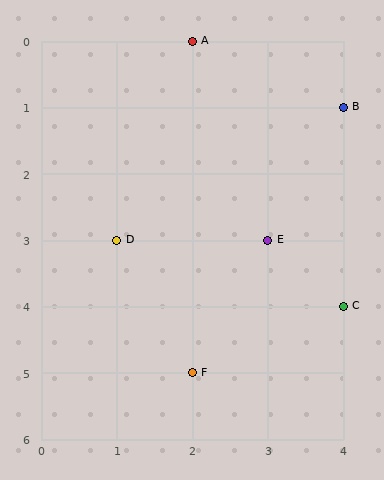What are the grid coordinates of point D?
Point D is at grid coordinates (1, 3).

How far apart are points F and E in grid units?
Points F and E are 1 column and 2 rows apart (about 2.2 grid units diagonally).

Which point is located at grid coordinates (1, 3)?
Point D is at (1, 3).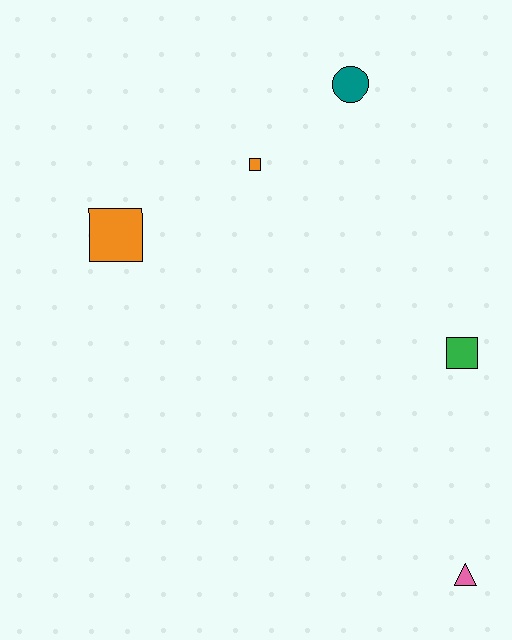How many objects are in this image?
There are 5 objects.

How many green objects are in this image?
There is 1 green object.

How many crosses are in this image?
There are no crosses.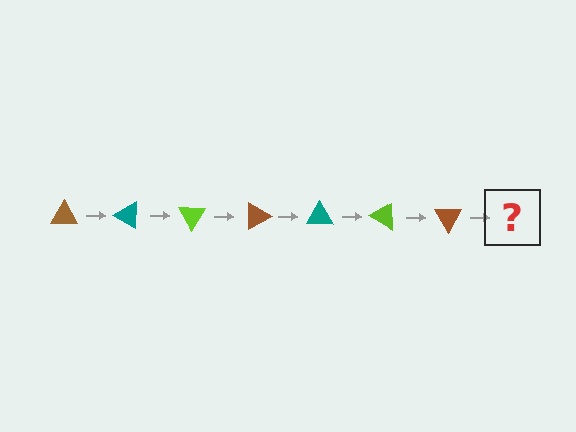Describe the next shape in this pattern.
It should be a teal triangle, rotated 210 degrees from the start.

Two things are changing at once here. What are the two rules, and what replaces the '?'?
The two rules are that it rotates 30 degrees each step and the color cycles through brown, teal, and lime. The '?' should be a teal triangle, rotated 210 degrees from the start.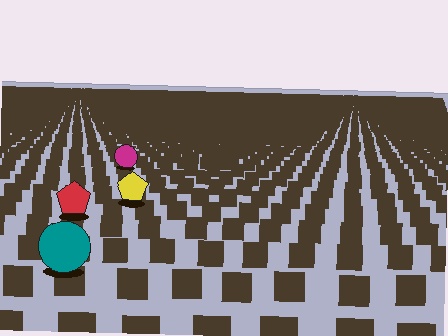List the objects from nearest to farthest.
From nearest to farthest: the teal circle, the red pentagon, the yellow pentagon, the magenta circle.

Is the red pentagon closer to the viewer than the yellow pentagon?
Yes. The red pentagon is closer — you can tell from the texture gradient: the ground texture is coarser near it.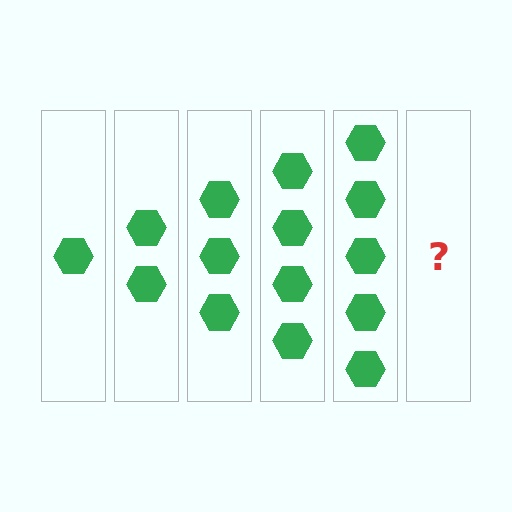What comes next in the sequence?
The next element should be 6 hexagons.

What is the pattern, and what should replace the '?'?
The pattern is that each step adds one more hexagon. The '?' should be 6 hexagons.